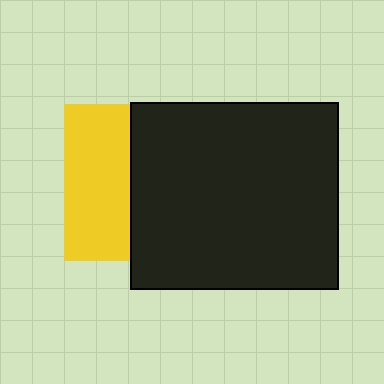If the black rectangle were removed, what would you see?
You would see the complete yellow square.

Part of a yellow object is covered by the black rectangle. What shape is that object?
It is a square.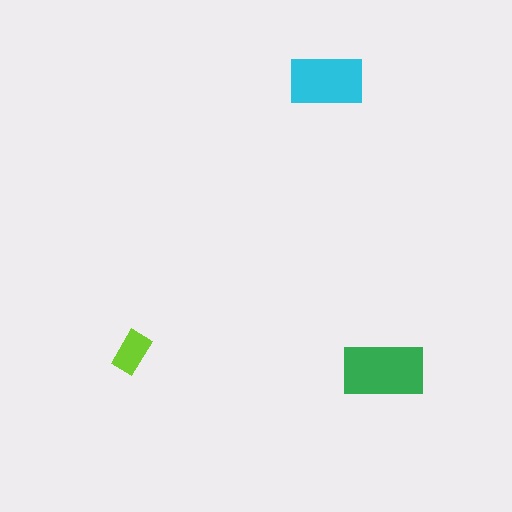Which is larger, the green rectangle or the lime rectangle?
The green one.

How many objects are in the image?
There are 3 objects in the image.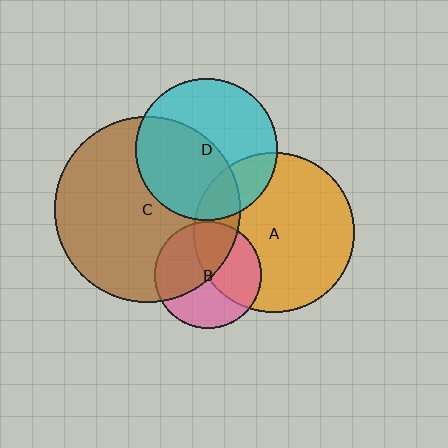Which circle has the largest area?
Circle C (brown).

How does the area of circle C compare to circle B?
Approximately 3.0 times.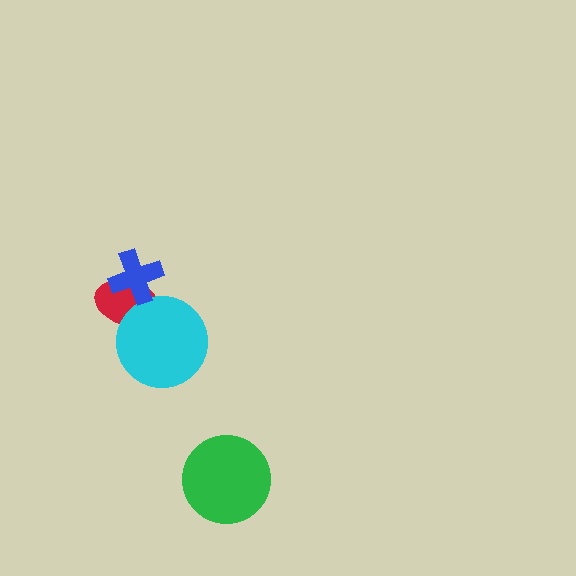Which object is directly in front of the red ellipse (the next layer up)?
The cyan circle is directly in front of the red ellipse.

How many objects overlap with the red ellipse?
2 objects overlap with the red ellipse.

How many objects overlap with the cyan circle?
1 object overlaps with the cyan circle.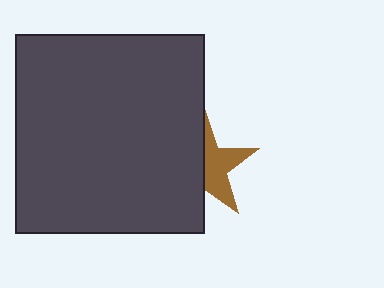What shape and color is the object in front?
The object in front is a dark gray rectangle.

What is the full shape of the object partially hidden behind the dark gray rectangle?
The partially hidden object is a brown star.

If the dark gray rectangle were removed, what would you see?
You would see the complete brown star.